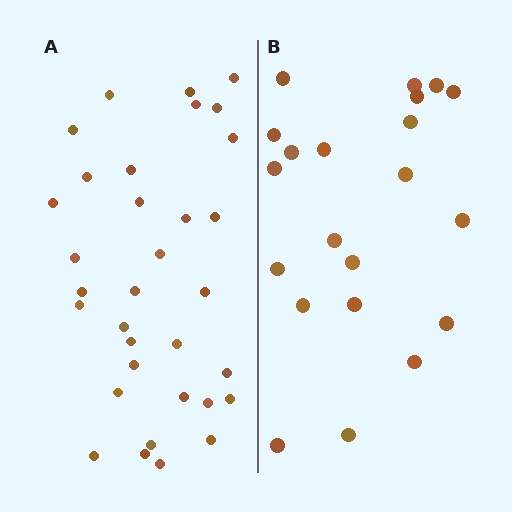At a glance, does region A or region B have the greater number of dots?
Region A (the left region) has more dots.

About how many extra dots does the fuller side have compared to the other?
Region A has roughly 12 or so more dots than region B.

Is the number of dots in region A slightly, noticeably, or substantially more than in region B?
Region A has substantially more. The ratio is roughly 1.6 to 1.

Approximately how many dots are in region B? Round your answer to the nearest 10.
About 20 dots. (The exact count is 21, which rounds to 20.)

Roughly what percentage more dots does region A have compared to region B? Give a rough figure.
About 55% more.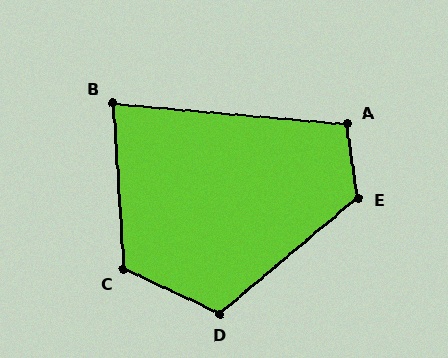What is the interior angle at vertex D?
Approximately 115 degrees (obtuse).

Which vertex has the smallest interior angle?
B, at approximately 81 degrees.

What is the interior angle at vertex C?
Approximately 119 degrees (obtuse).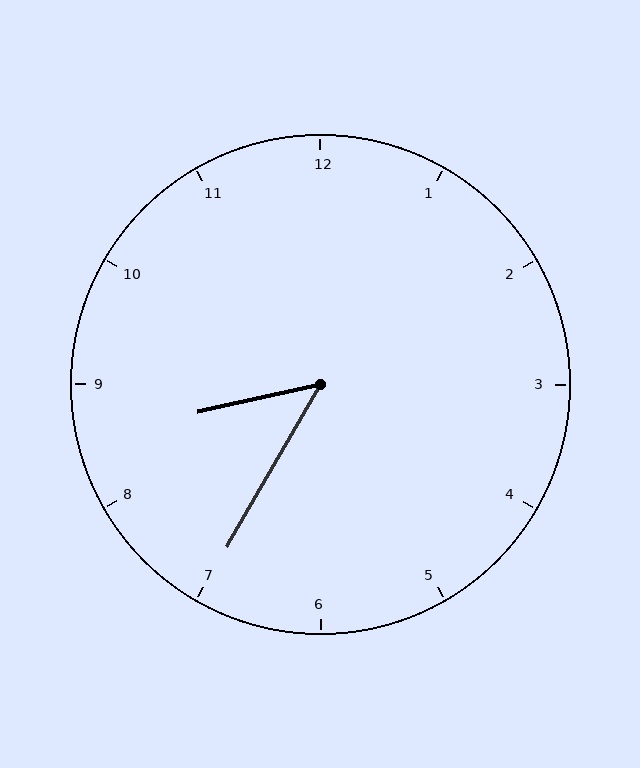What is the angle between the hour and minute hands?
Approximately 48 degrees.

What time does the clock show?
8:35.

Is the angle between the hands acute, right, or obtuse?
It is acute.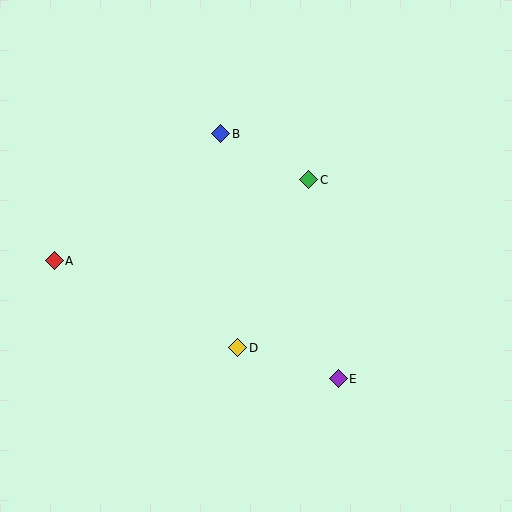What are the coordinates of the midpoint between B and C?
The midpoint between B and C is at (265, 157).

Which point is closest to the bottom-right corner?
Point E is closest to the bottom-right corner.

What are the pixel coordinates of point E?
Point E is at (338, 379).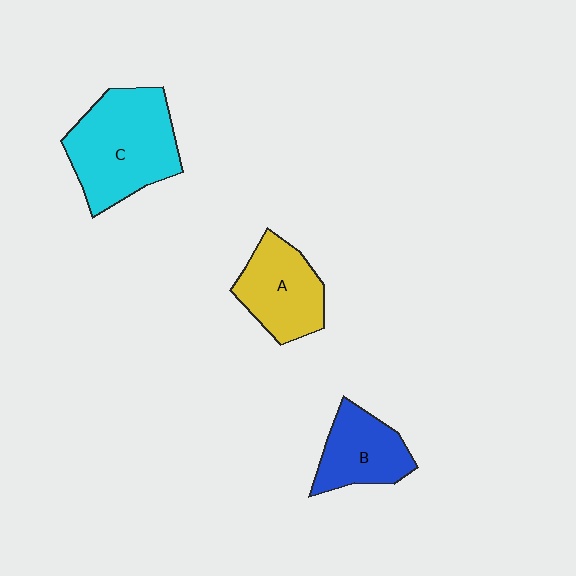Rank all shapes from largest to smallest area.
From largest to smallest: C (cyan), A (yellow), B (blue).